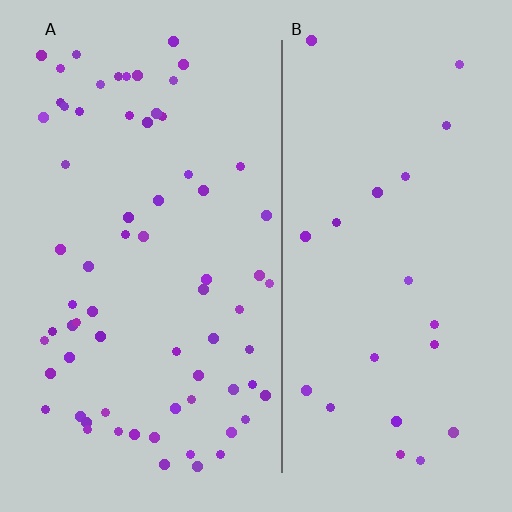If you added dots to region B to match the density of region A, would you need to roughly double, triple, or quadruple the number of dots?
Approximately triple.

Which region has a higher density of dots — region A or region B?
A (the left).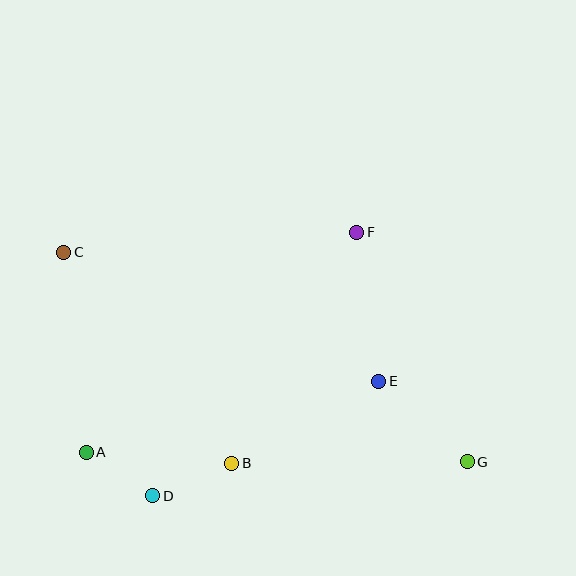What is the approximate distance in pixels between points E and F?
The distance between E and F is approximately 151 pixels.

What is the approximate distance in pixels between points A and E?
The distance between A and E is approximately 301 pixels.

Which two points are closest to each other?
Points A and D are closest to each other.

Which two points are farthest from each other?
Points C and G are farthest from each other.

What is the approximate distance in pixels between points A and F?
The distance between A and F is approximately 348 pixels.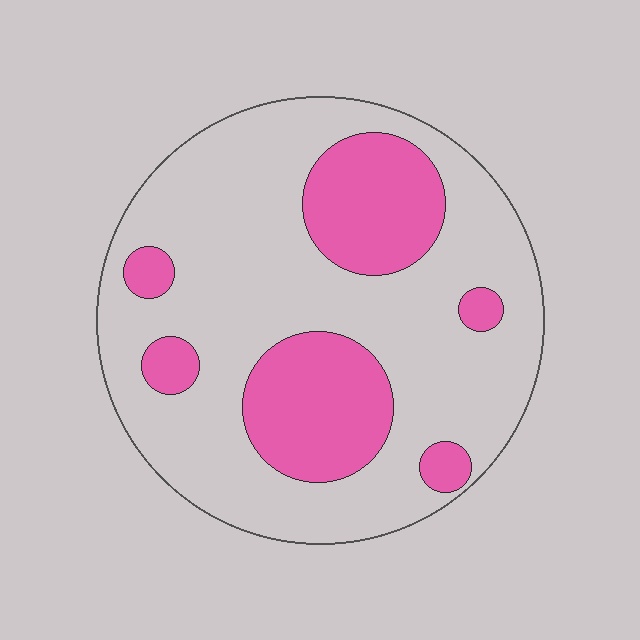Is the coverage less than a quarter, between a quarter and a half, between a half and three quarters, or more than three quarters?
Between a quarter and a half.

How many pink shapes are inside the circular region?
6.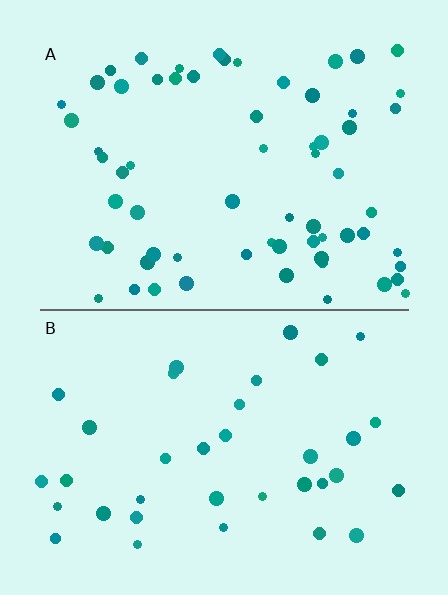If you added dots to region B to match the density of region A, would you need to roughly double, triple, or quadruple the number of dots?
Approximately double.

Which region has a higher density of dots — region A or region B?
A (the top).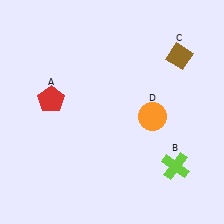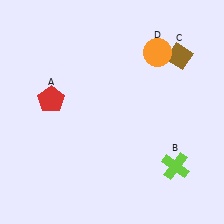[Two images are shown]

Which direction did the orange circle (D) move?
The orange circle (D) moved up.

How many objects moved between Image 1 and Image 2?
1 object moved between the two images.